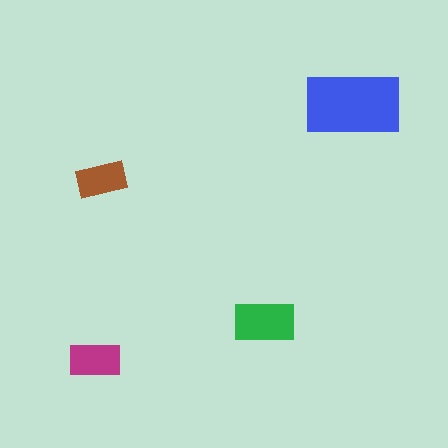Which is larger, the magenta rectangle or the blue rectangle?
The blue one.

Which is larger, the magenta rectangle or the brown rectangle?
The magenta one.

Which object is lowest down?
The magenta rectangle is bottommost.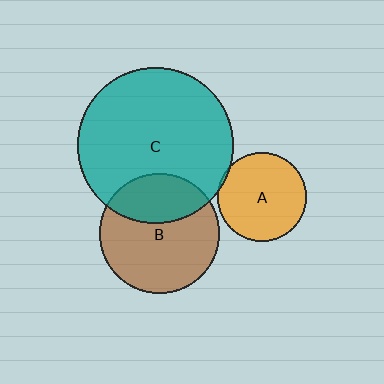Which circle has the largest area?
Circle C (teal).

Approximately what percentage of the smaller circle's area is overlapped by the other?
Approximately 5%.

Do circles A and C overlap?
Yes.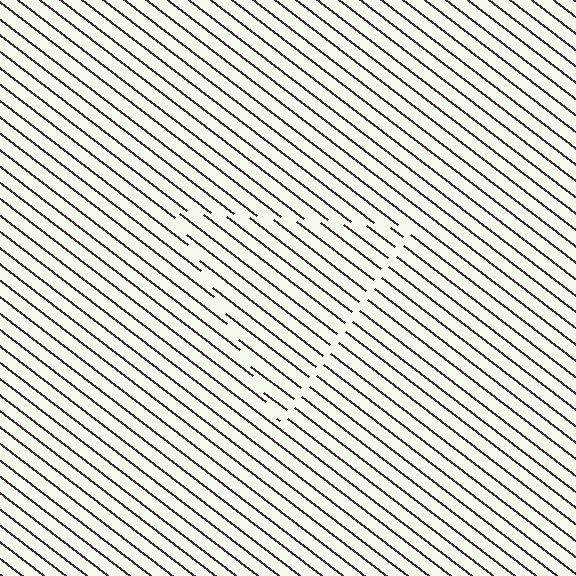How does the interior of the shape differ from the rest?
The interior of the shape contains the same grating, shifted by half a period — the contour is defined by the phase discontinuity where line-ends from the inner and outer gratings abut.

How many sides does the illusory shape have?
3 sides — the line-ends trace a triangle.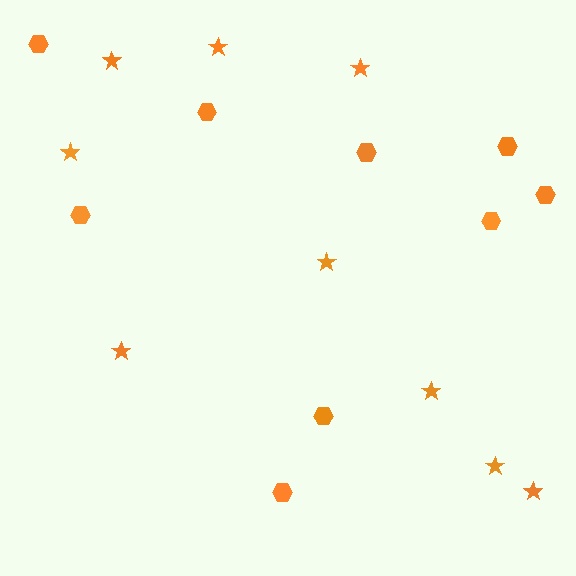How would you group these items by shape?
There are 2 groups: one group of hexagons (9) and one group of stars (9).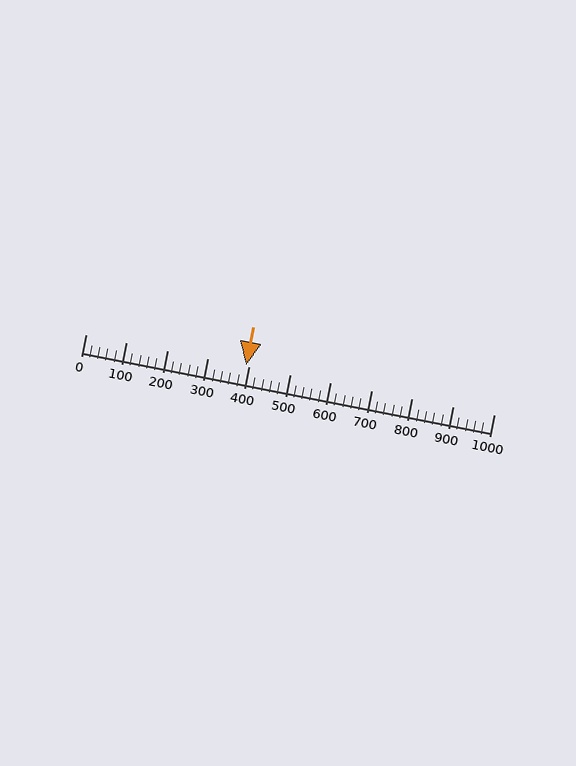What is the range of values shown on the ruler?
The ruler shows values from 0 to 1000.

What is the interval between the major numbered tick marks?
The major tick marks are spaced 100 units apart.